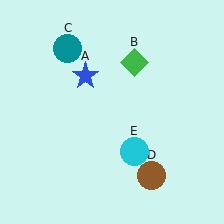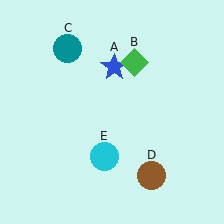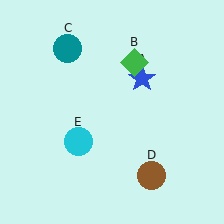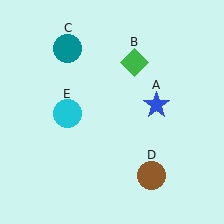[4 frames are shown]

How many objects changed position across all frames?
2 objects changed position: blue star (object A), cyan circle (object E).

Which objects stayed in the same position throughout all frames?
Green diamond (object B) and teal circle (object C) and brown circle (object D) remained stationary.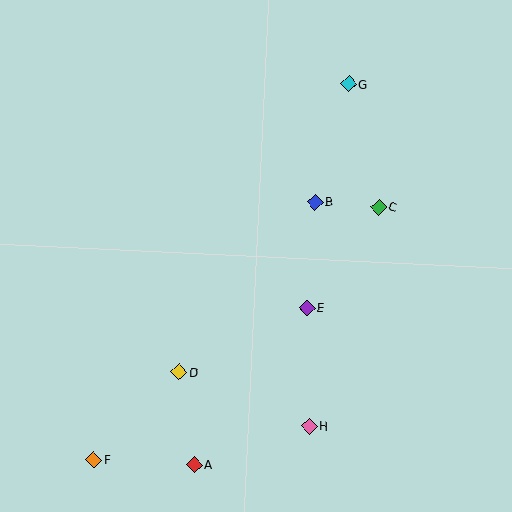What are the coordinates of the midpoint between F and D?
The midpoint between F and D is at (137, 416).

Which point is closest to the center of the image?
Point E at (307, 308) is closest to the center.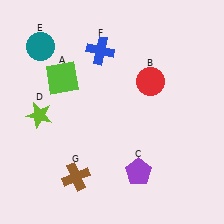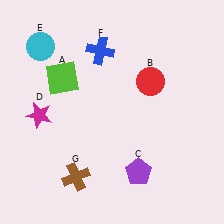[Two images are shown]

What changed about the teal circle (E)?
In Image 1, E is teal. In Image 2, it changed to cyan.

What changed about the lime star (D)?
In Image 1, D is lime. In Image 2, it changed to magenta.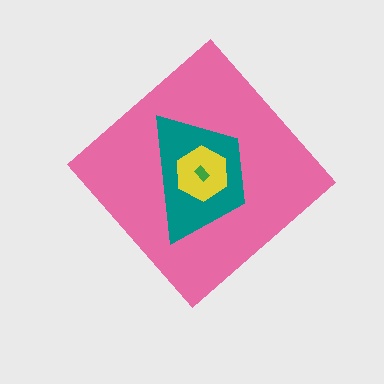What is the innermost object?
The green rectangle.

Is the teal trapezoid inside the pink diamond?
Yes.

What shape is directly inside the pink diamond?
The teal trapezoid.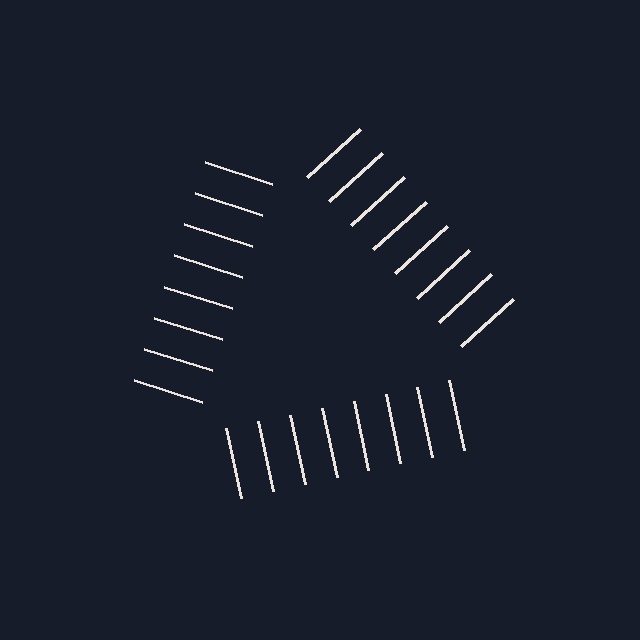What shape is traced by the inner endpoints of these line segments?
An illusory triangle — the line segments terminate on its edges but no continuous stroke is drawn.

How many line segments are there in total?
24 — 8 along each of the 3 edges.